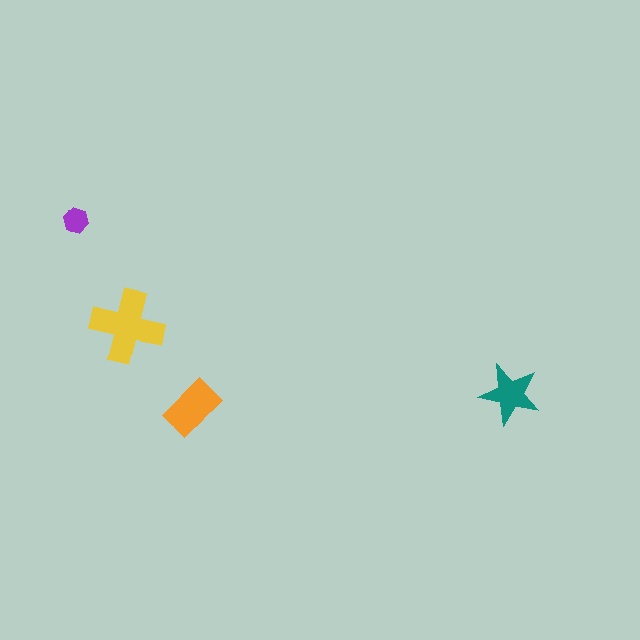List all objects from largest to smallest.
The yellow cross, the orange rectangle, the teal star, the purple hexagon.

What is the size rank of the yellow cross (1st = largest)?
1st.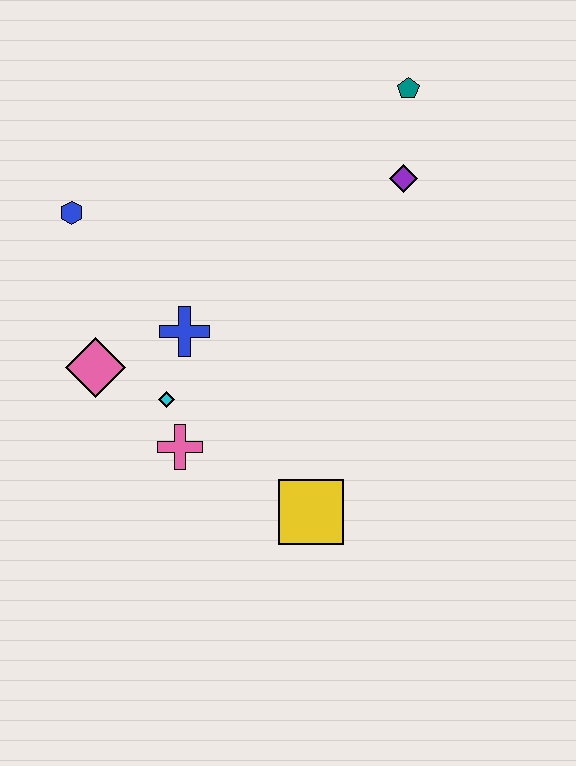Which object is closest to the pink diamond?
The cyan diamond is closest to the pink diamond.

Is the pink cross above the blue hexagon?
No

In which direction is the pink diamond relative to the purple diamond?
The pink diamond is to the left of the purple diamond.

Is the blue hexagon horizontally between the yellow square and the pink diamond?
No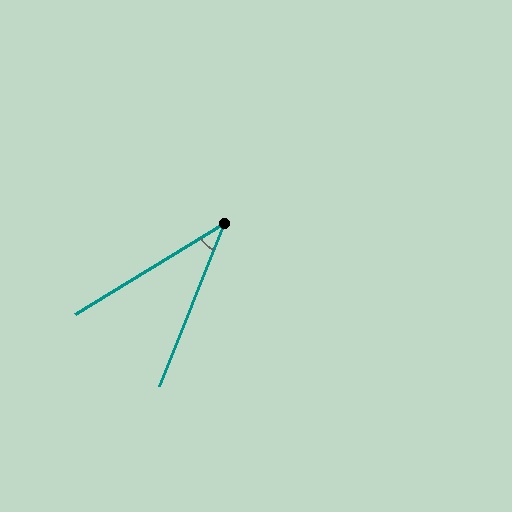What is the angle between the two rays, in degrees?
Approximately 37 degrees.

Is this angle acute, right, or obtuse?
It is acute.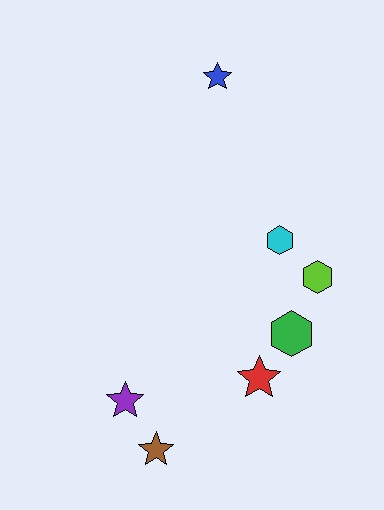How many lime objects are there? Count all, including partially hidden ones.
There is 1 lime object.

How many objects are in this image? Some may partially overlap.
There are 7 objects.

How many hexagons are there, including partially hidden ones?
There are 3 hexagons.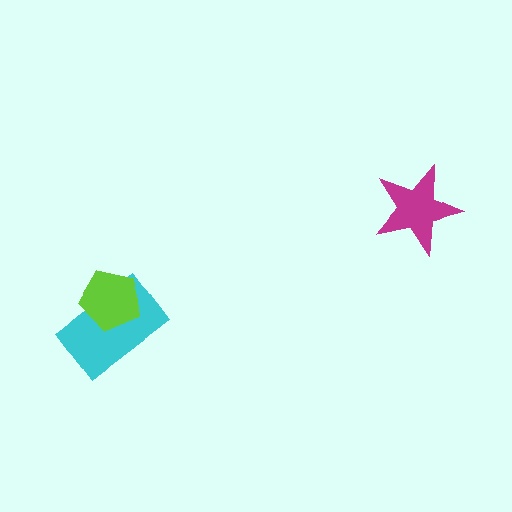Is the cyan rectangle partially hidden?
Yes, it is partially covered by another shape.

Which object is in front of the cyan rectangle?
The lime pentagon is in front of the cyan rectangle.